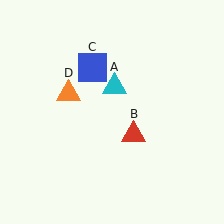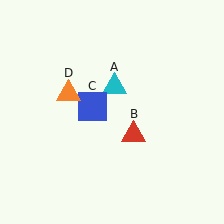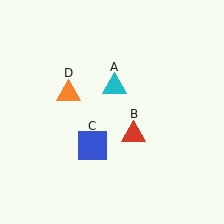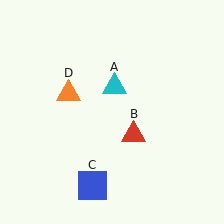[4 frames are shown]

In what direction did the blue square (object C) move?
The blue square (object C) moved down.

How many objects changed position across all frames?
1 object changed position: blue square (object C).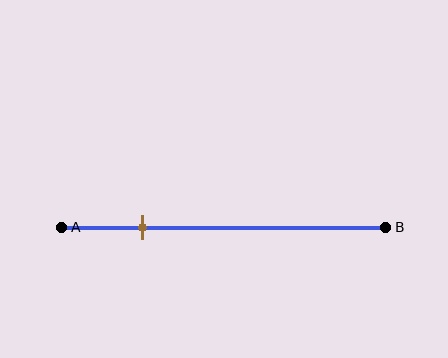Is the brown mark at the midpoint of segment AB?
No, the mark is at about 25% from A, not at the 50% midpoint.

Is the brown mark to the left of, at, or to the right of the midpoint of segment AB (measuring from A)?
The brown mark is to the left of the midpoint of segment AB.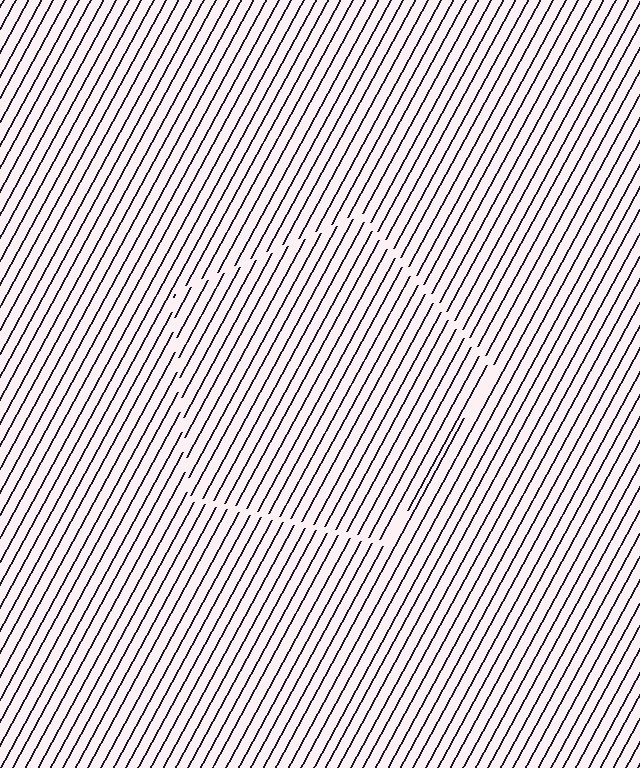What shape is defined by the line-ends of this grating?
An illusory pentagon. The interior of the shape contains the same grating, shifted by half a period — the contour is defined by the phase discontinuity where line-ends from the inner and outer gratings abut.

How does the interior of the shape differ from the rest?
The interior of the shape contains the same grating, shifted by half a period — the contour is defined by the phase discontinuity where line-ends from the inner and outer gratings abut.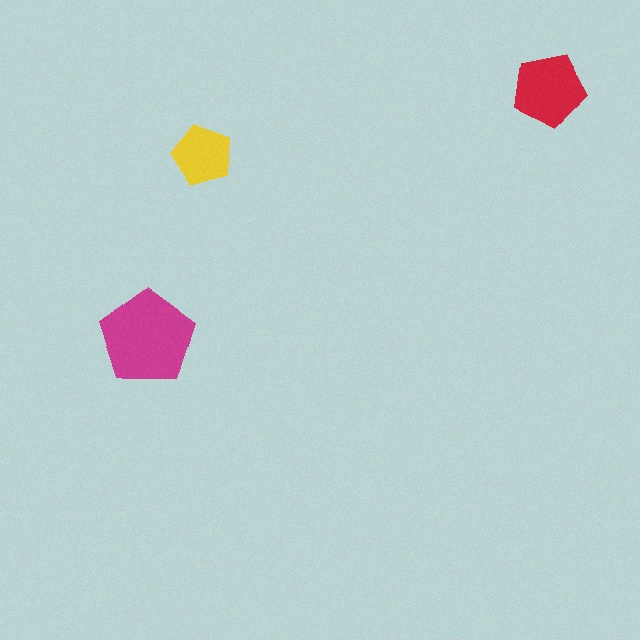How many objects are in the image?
There are 3 objects in the image.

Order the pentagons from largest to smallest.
the magenta one, the red one, the yellow one.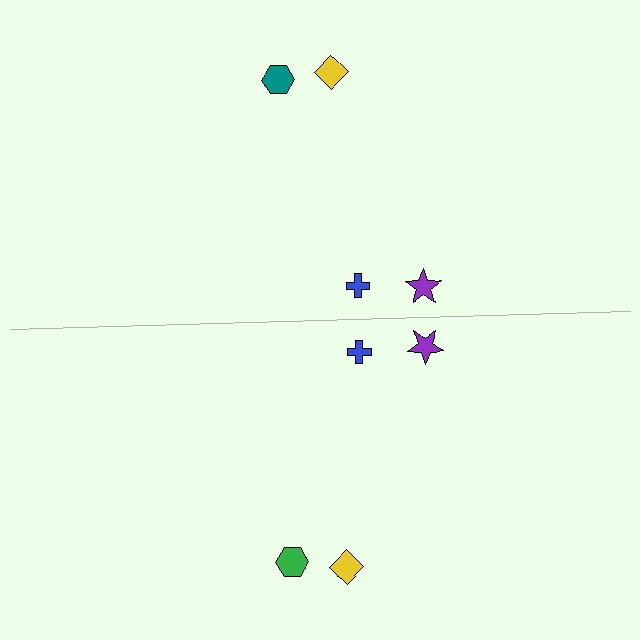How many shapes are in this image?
There are 8 shapes in this image.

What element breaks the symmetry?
The green hexagon on the bottom side breaks the symmetry — its mirror counterpart is teal.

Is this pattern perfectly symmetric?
No, the pattern is not perfectly symmetric. The green hexagon on the bottom side breaks the symmetry — its mirror counterpart is teal.